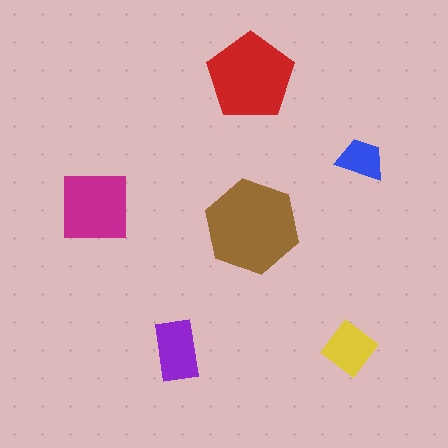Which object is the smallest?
The blue trapezoid.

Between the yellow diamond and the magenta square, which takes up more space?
The magenta square.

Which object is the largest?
The brown hexagon.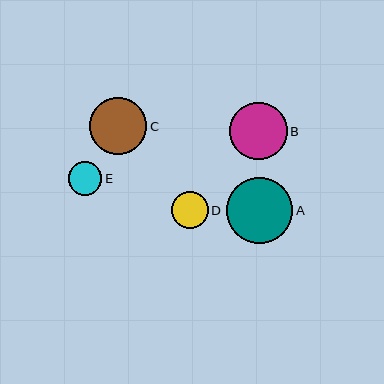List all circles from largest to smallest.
From largest to smallest: A, B, C, D, E.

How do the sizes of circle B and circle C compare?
Circle B and circle C are approximately the same size.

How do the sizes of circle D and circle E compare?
Circle D and circle E are approximately the same size.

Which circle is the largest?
Circle A is the largest with a size of approximately 66 pixels.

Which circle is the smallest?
Circle E is the smallest with a size of approximately 33 pixels.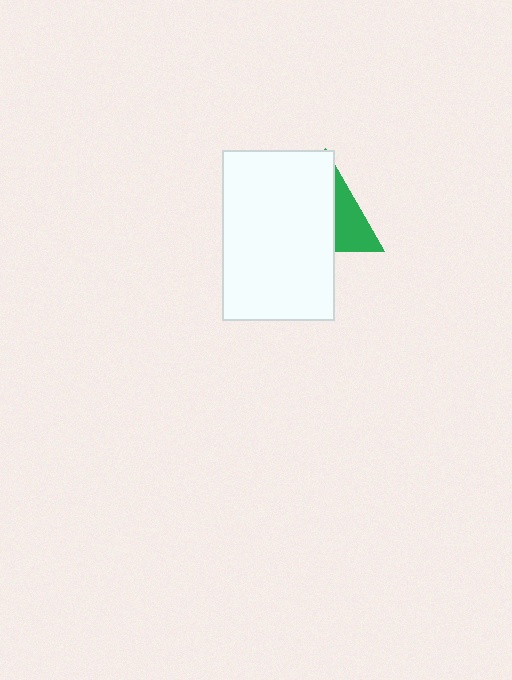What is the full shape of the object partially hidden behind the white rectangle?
The partially hidden object is a green triangle.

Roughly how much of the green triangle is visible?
A small part of it is visible (roughly 35%).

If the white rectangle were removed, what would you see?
You would see the complete green triangle.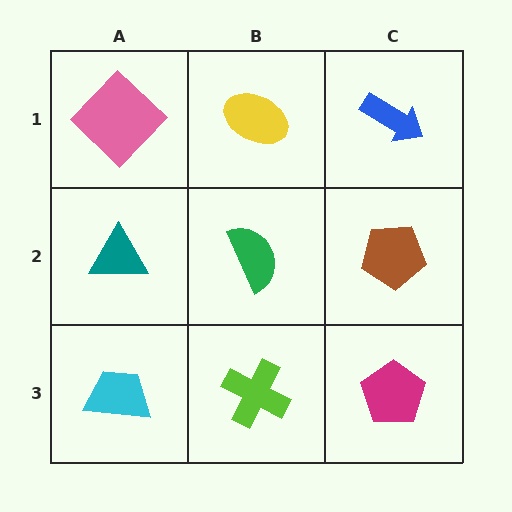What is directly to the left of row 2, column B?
A teal triangle.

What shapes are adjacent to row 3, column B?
A green semicircle (row 2, column B), a cyan trapezoid (row 3, column A), a magenta pentagon (row 3, column C).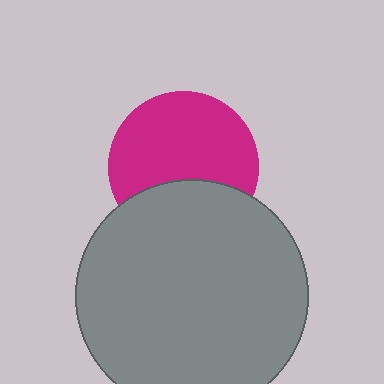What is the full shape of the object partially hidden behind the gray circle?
The partially hidden object is a magenta circle.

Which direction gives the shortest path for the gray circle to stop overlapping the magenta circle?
Moving down gives the shortest separation.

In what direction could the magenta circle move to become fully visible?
The magenta circle could move up. That would shift it out from behind the gray circle entirely.